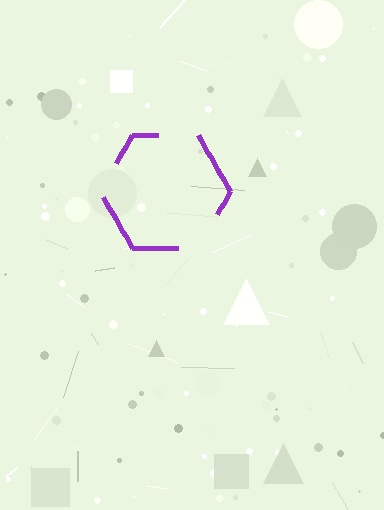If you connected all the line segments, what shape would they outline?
They would outline a hexagon.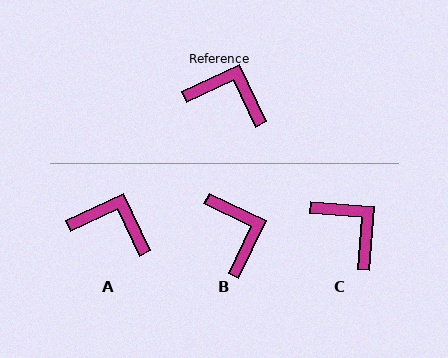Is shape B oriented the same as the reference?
No, it is off by about 51 degrees.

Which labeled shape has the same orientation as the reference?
A.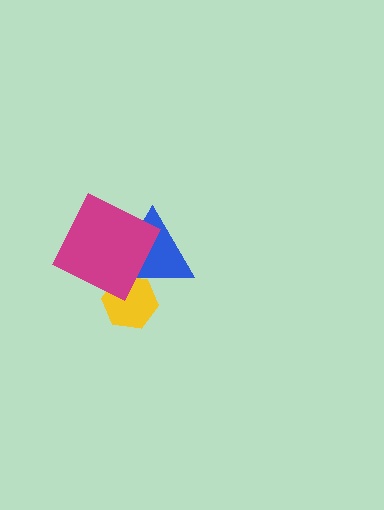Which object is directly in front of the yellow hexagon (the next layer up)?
The blue triangle is directly in front of the yellow hexagon.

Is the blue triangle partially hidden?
Yes, it is partially covered by another shape.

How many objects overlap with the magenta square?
2 objects overlap with the magenta square.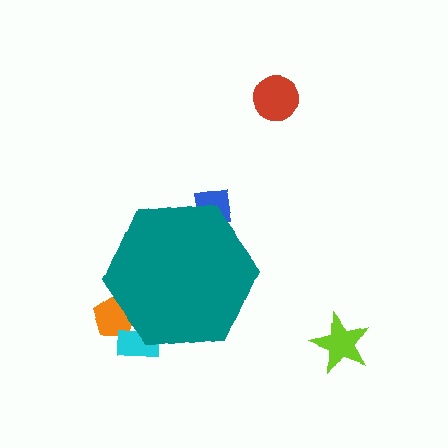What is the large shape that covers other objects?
A teal hexagon.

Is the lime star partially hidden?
No, the lime star is fully visible.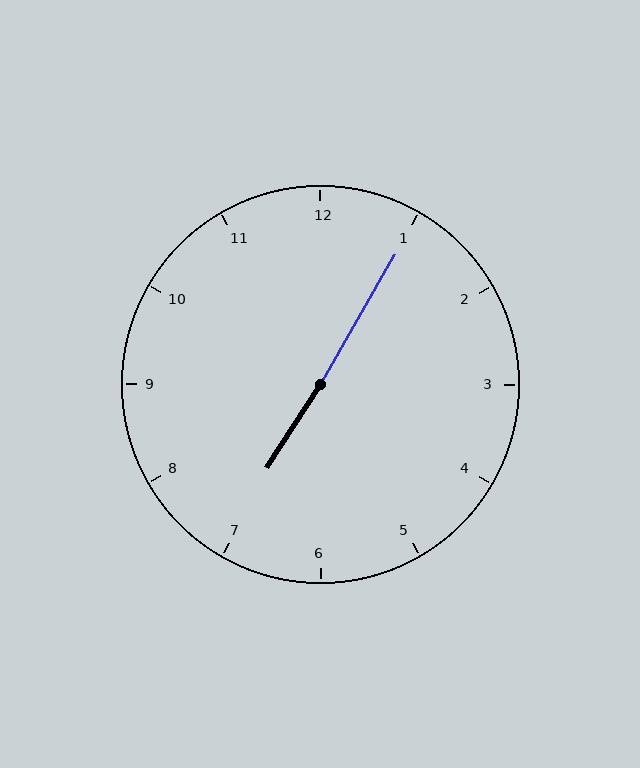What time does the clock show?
7:05.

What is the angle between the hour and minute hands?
Approximately 178 degrees.